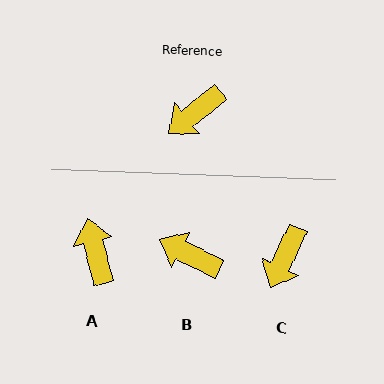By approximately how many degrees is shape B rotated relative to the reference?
Approximately 65 degrees clockwise.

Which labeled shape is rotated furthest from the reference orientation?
A, about 115 degrees away.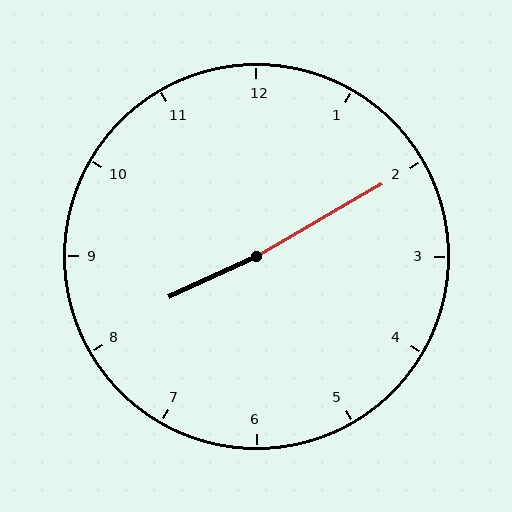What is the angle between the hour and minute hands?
Approximately 175 degrees.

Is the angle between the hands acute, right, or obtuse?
It is obtuse.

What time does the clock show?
8:10.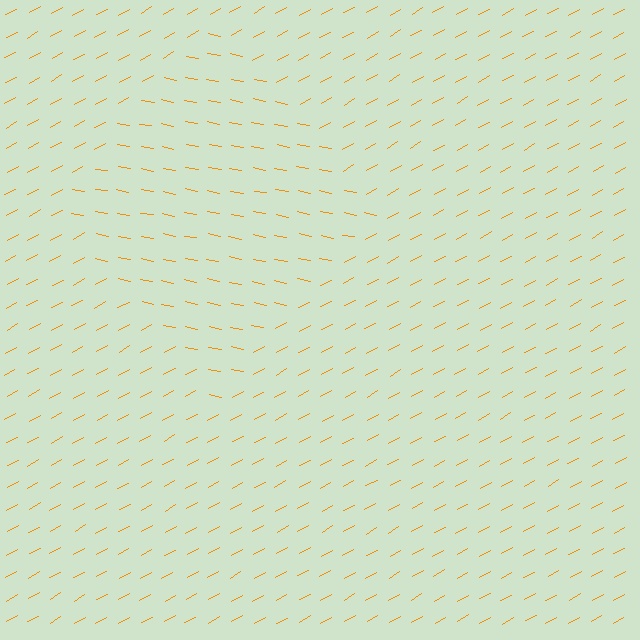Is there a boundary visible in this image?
Yes, there is a texture boundary formed by a change in line orientation.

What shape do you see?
I see a diamond.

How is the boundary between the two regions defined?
The boundary is defined purely by a change in line orientation (approximately 40 degrees difference). All lines are the same color and thickness.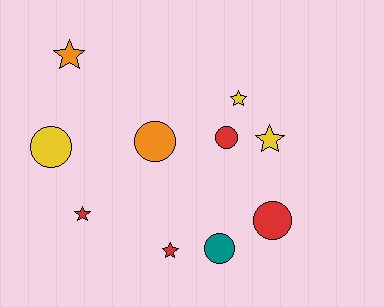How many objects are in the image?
There are 10 objects.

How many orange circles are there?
There is 1 orange circle.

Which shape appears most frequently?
Circle, with 5 objects.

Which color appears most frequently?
Red, with 4 objects.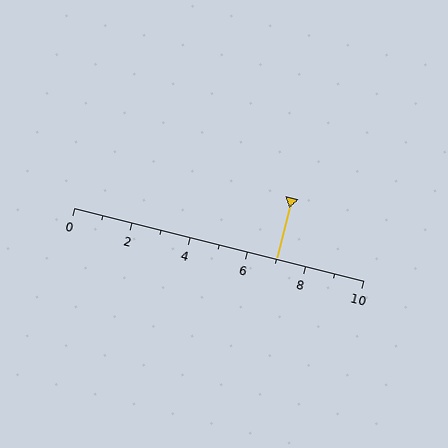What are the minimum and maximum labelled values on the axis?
The axis runs from 0 to 10.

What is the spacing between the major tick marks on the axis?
The major ticks are spaced 2 apart.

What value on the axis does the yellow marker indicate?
The marker indicates approximately 7.